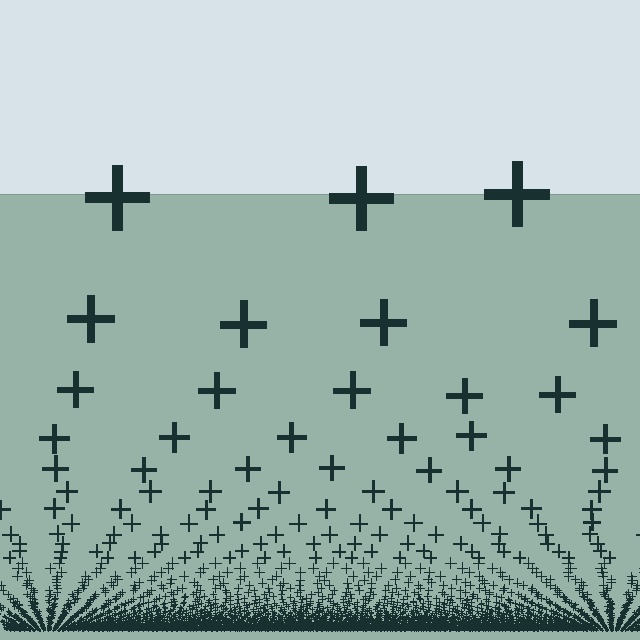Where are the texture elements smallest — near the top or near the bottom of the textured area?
Near the bottom.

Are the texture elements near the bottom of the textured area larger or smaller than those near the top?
Smaller. The gradient is inverted — elements near the bottom are smaller and denser.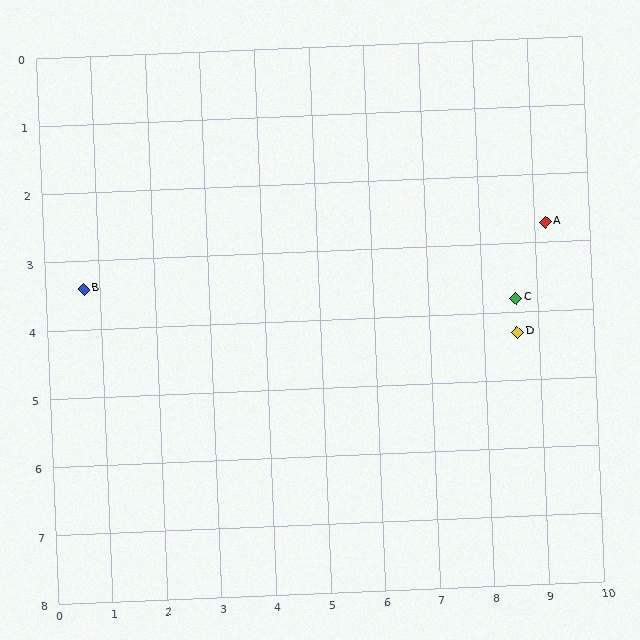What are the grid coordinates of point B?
Point B is at approximately (0.7, 3.4).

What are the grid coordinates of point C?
Point C is at approximately (8.6, 3.8).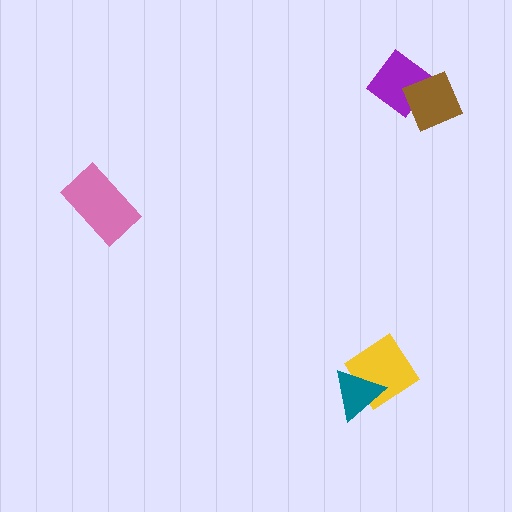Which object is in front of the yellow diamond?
The teal triangle is in front of the yellow diamond.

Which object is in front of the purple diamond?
The brown diamond is in front of the purple diamond.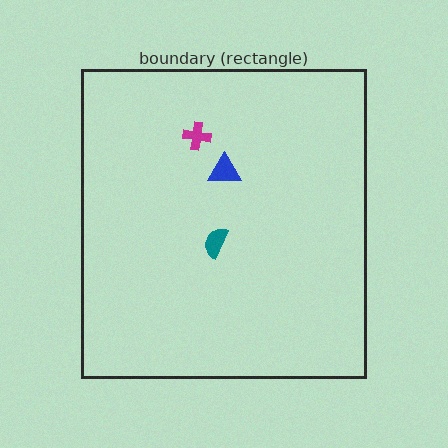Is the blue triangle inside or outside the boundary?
Inside.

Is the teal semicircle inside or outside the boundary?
Inside.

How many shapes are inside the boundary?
3 inside, 0 outside.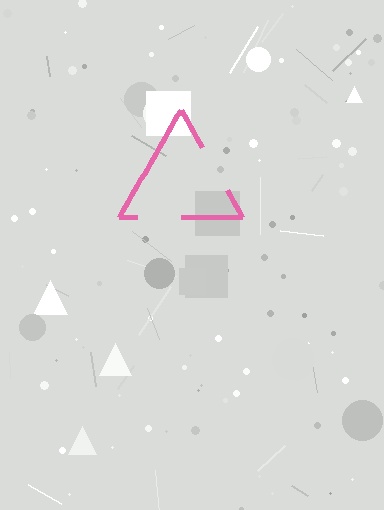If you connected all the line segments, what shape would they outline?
They would outline a triangle.